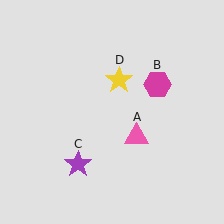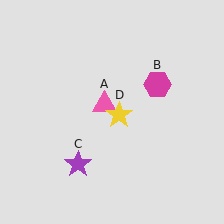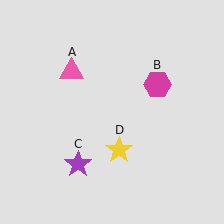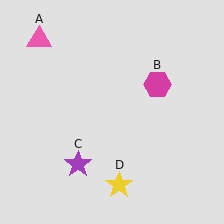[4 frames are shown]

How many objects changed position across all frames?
2 objects changed position: pink triangle (object A), yellow star (object D).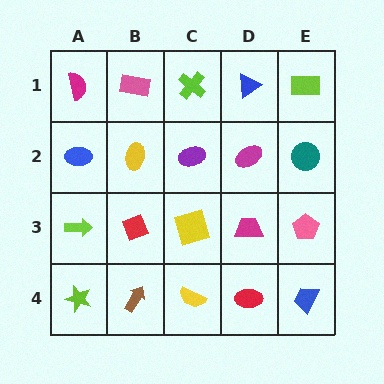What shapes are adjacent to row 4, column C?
A yellow square (row 3, column C), a brown arrow (row 4, column B), a red ellipse (row 4, column D).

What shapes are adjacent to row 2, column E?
A lime rectangle (row 1, column E), a pink pentagon (row 3, column E), a magenta ellipse (row 2, column D).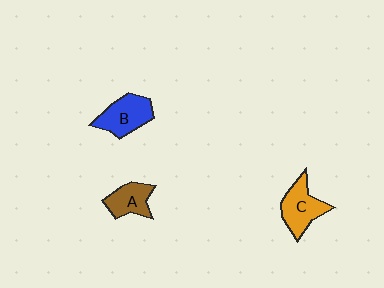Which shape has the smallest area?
Shape A (brown).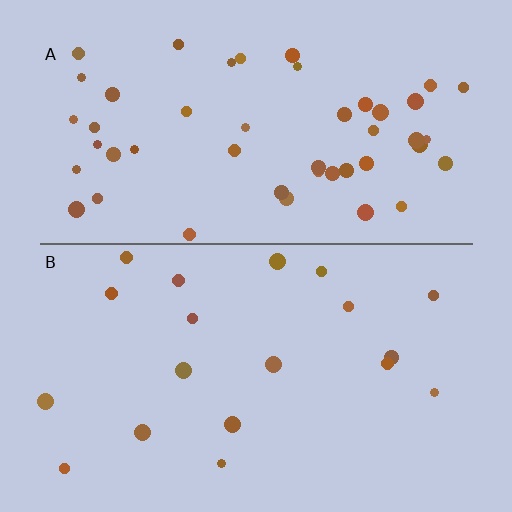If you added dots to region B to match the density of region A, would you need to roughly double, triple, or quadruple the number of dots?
Approximately triple.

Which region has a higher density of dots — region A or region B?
A (the top).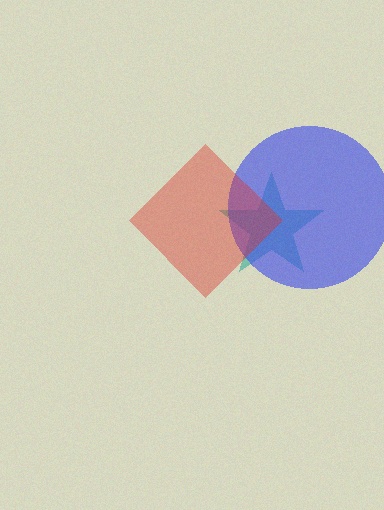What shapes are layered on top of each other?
The layered shapes are: a teal star, a blue circle, a red diamond.